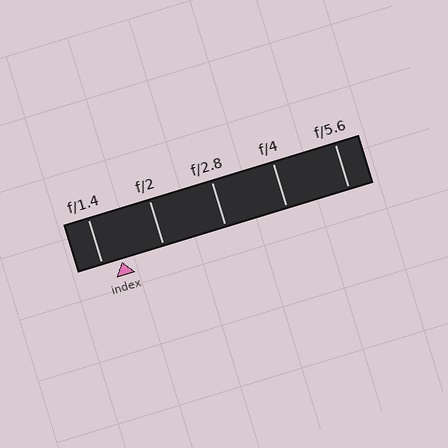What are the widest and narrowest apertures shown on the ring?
The widest aperture shown is f/1.4 and the narrowest is f/5.6.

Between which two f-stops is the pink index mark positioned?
The index mark is between f/1.4 and f/2.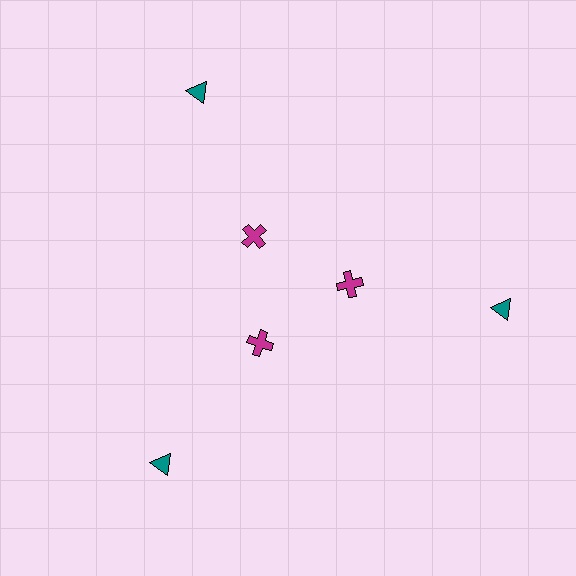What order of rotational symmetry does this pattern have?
This pattern has 3-fold rotational symmetry.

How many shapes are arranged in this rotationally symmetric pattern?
There are 6 shapes, arranged in 3 groups of 2.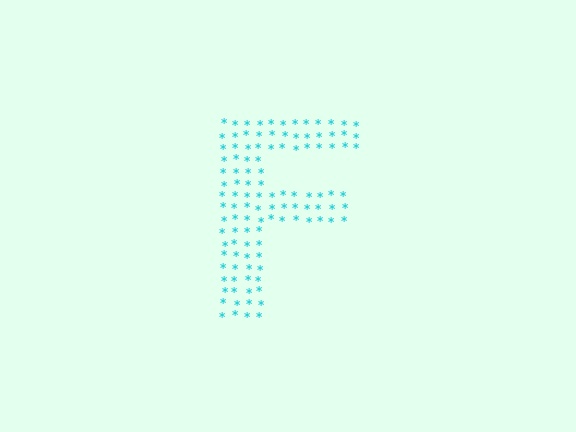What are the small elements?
The small elements are asterisks.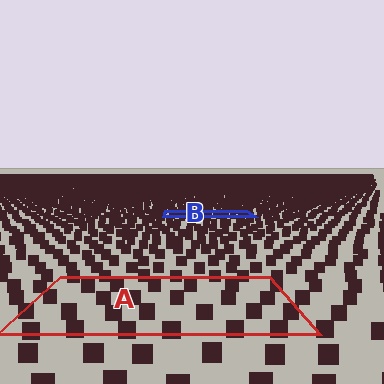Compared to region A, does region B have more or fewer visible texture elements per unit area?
Region B has more texture elements per unit area — they are packed more densely because it is farther away.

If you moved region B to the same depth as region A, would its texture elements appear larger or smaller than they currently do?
They would appear larger. At a closer depth, the same texture elements are projected at a bigger on-screen size.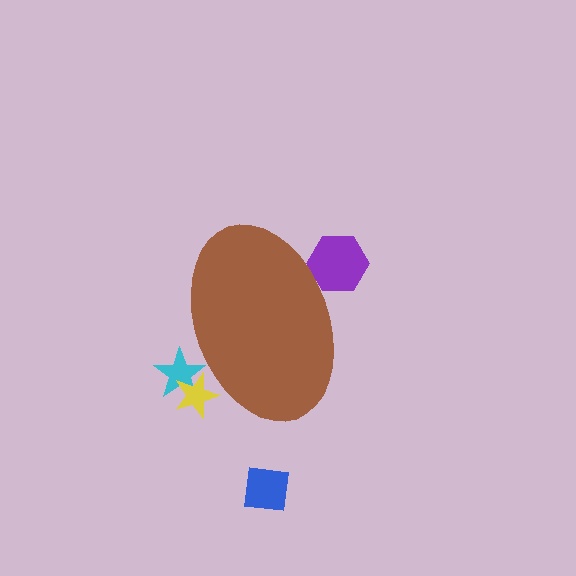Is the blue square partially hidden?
No, the blue square is fully visible.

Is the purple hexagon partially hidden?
Yes, the purple hexagon is partially hidden behind the brown ellipse.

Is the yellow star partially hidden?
Yes, the yellow star is partially hidden behind the brown ellipse.